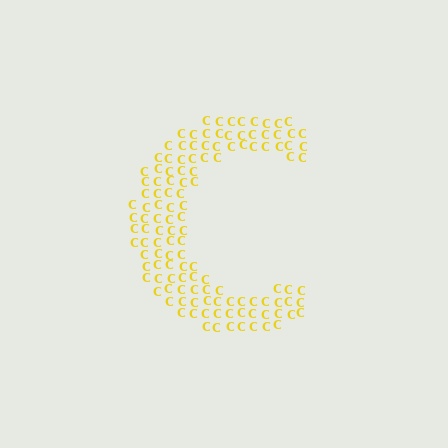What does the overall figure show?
The overall figure shows the letter C.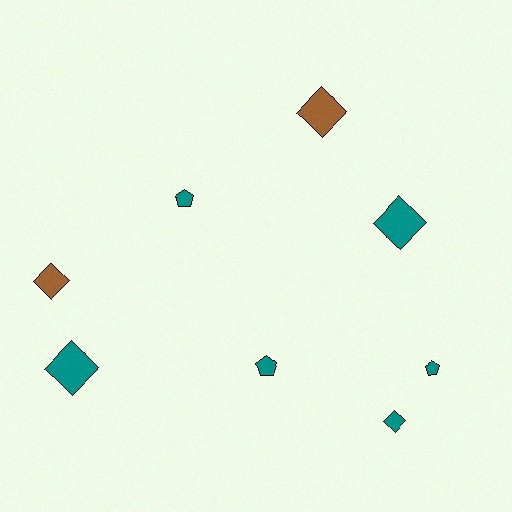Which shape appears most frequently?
Diamond, with 5 objects.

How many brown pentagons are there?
There are no brown pentagons.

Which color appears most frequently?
Teal, with 6 objects.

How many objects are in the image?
There are 8 objects.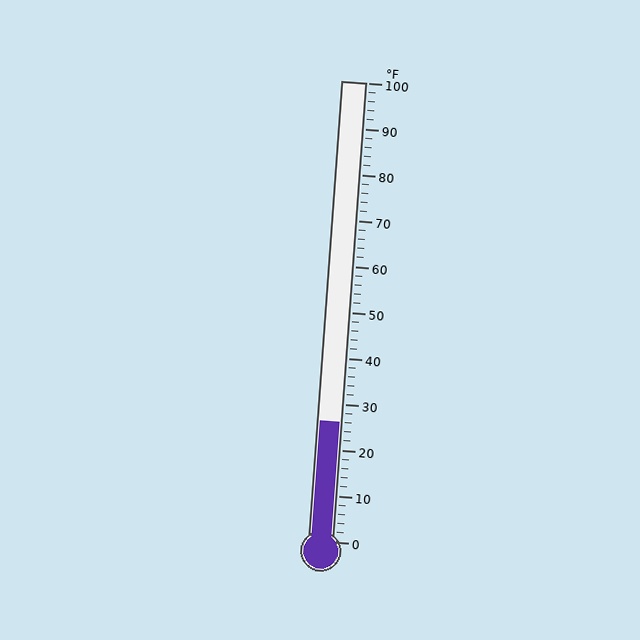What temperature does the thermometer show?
The thermometer shows approximately 26°F.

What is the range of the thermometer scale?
The thermometer scale ranges from 0°F to 100°F.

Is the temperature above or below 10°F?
The temperature is above 10°F.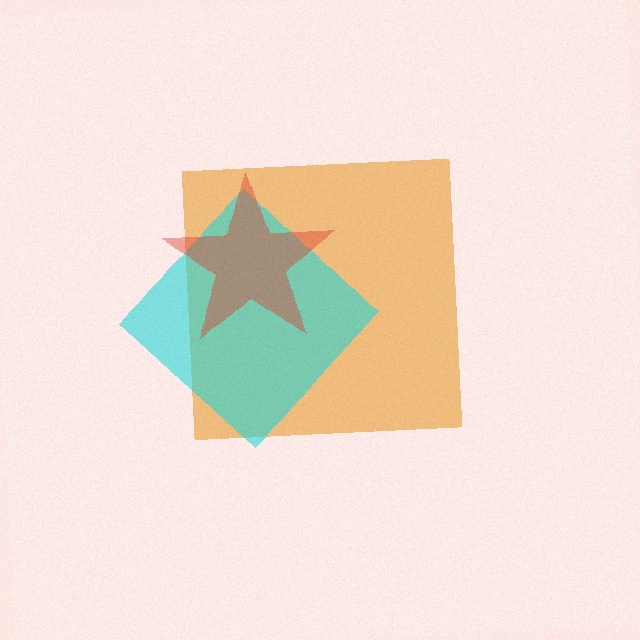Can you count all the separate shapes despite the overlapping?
Yes, there are 3 separate shapes.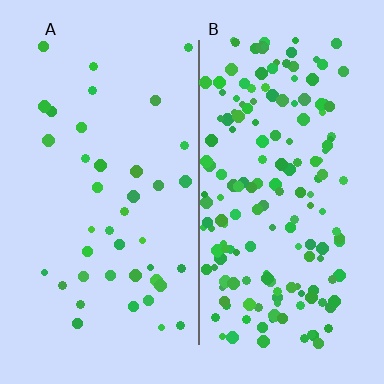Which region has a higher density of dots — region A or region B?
B (the right).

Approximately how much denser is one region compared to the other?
Approximately 4.3× — region B over region A.